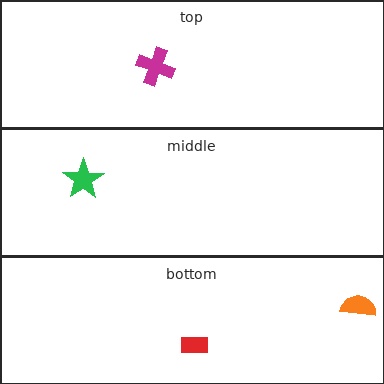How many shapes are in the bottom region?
2.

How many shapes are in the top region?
1.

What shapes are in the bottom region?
The red rectangle, the orange semicircle.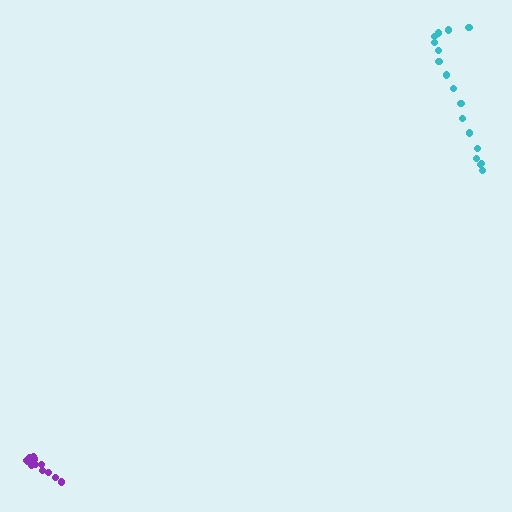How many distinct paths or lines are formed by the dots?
There are 2 distinct paths.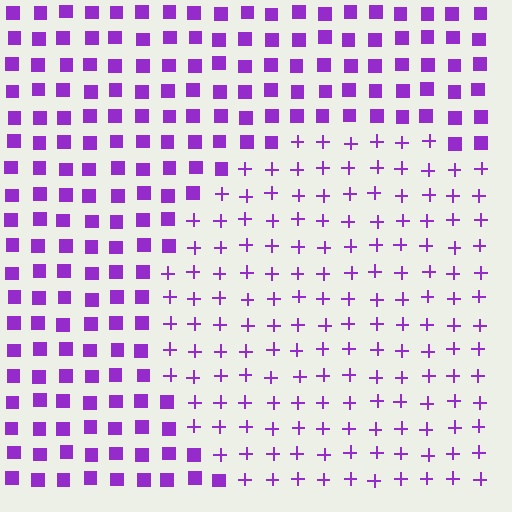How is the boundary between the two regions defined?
The boundary is defined by a change in element shape: plus signs inside vs. squares outside. All elements share the same color and spacing.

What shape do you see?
I see a circle.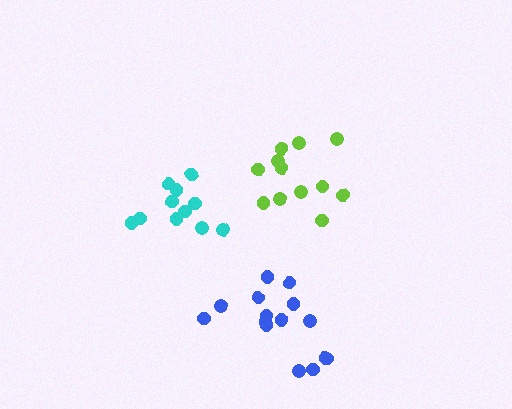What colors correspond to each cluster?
The clusters are colored: lime, cyan, blue.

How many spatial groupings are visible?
There are 3 spatial groupings.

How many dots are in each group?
Group 1: 12 dots, Group 2: 11 dots, Group 3: 15 dots (38 total).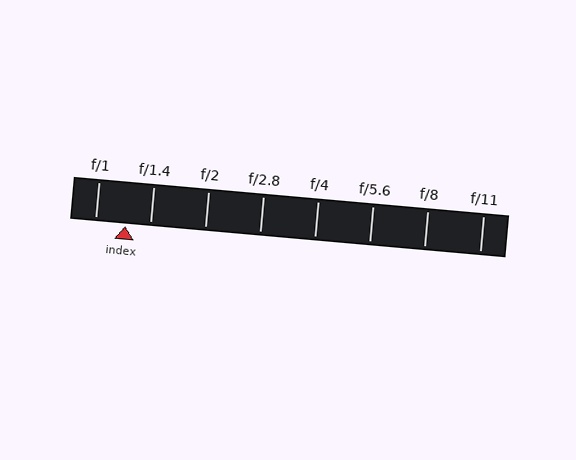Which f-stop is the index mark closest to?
The index mark is closest to f/1.4.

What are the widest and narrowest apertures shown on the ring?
The widest aperture shown is f/1 and the narrowest is f/11.